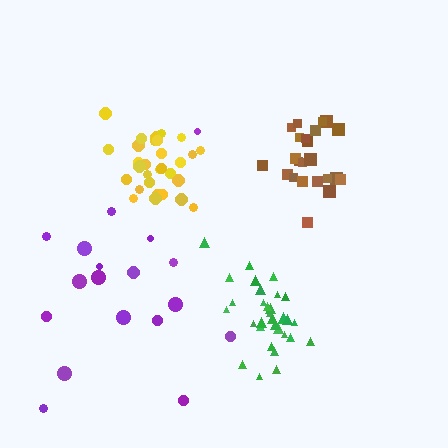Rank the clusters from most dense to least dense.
green, yellow, brown, purple.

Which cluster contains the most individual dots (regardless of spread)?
Green (32).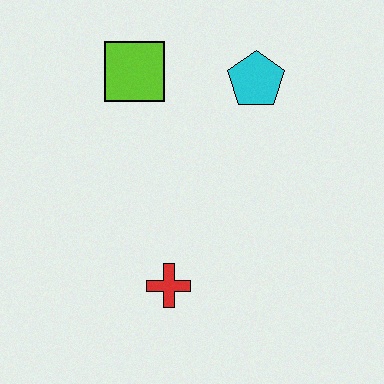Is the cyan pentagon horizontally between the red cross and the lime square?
No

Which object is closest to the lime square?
The cyan pentagon is closest to the lime square.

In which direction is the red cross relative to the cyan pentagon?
The red cross is below the cyan pentagon.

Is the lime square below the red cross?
No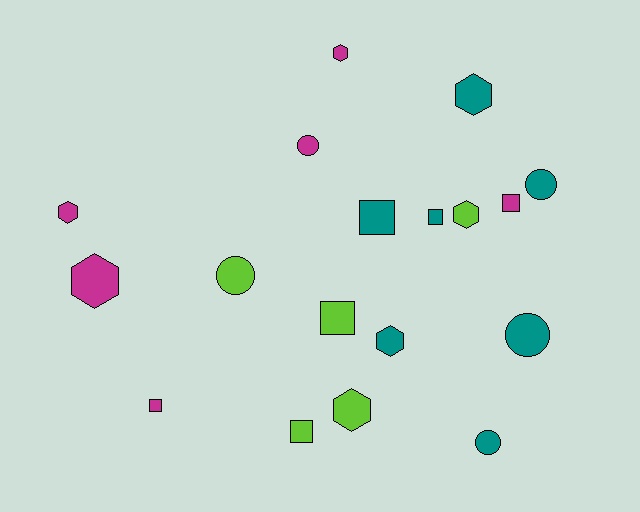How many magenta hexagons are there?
There are 3 magenta hexagons.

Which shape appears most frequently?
Hexagon, with 7 objects.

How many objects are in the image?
There are 18 objects.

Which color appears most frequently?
Teal, with 7 objects.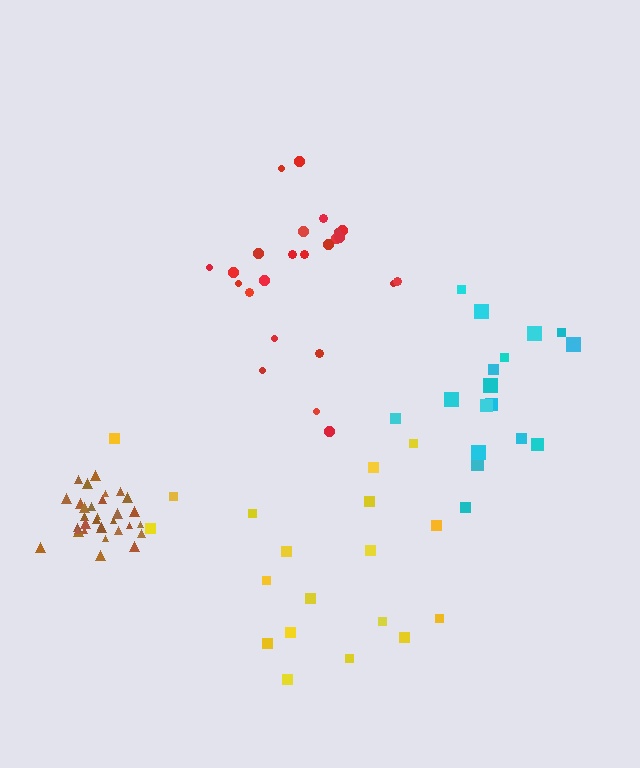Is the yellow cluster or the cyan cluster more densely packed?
Cyan.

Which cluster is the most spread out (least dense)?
Yellow.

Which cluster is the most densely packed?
Brown.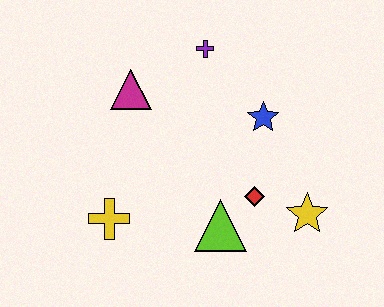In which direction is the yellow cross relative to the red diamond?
The yellow cross is to the left of the red diamond.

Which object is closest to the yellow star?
The red diamond is closest to the yellow star.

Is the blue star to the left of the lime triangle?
No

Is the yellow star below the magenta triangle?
Yes